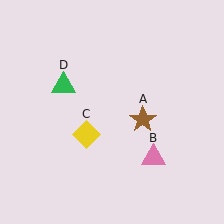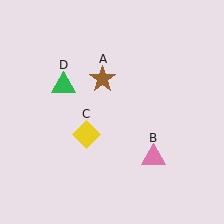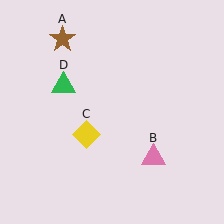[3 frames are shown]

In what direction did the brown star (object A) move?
The brown star (object A) moved up and to the left.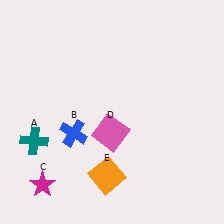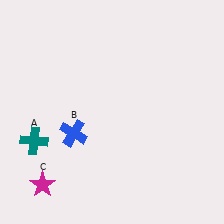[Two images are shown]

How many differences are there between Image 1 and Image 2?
There are 2 differences between the two images.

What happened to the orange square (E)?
The orange square (E) was removed in Image 2. It was in the bottom-left area of Image 1.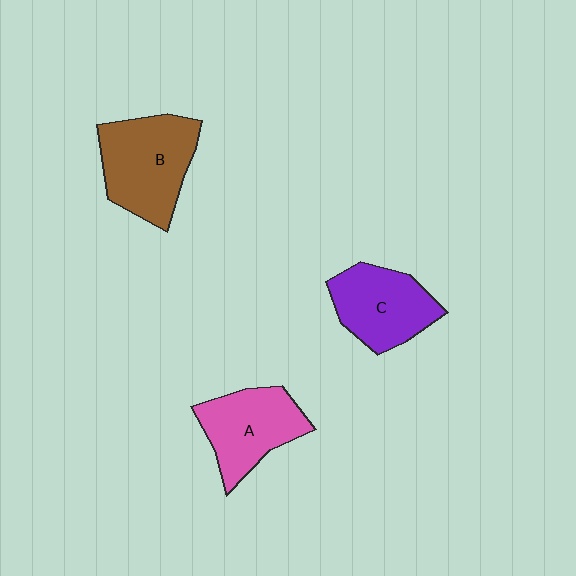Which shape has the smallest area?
Shape C (purple).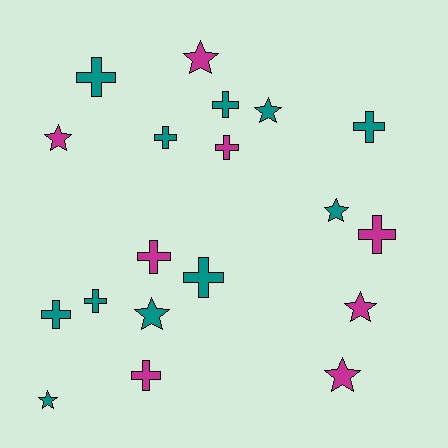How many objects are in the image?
There are 19 objects.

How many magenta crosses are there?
There are 4 magenta crosses.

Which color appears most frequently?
Teal, with 11 objects.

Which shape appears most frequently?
Cross, with 11 objects.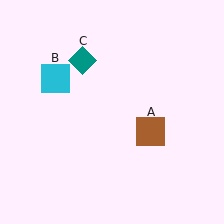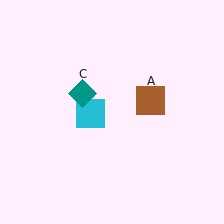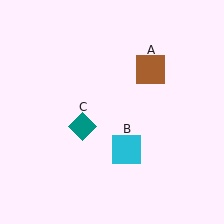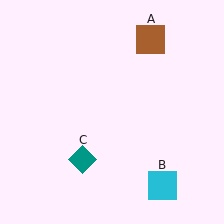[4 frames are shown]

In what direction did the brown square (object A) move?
The brown square (object A) moved up.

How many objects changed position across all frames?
3 objects changed position: brown square (object A), cyan square (object B), teal diamond (object C).